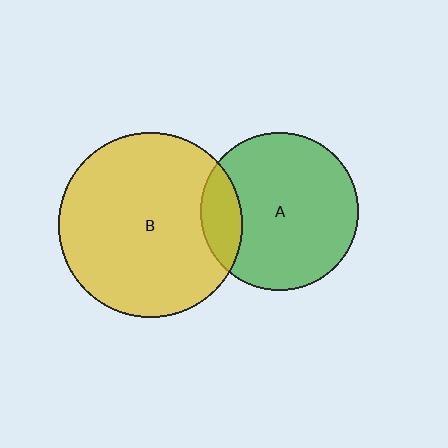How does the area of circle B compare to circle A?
Approximately 1.4 times.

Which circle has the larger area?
Circle B (yellow).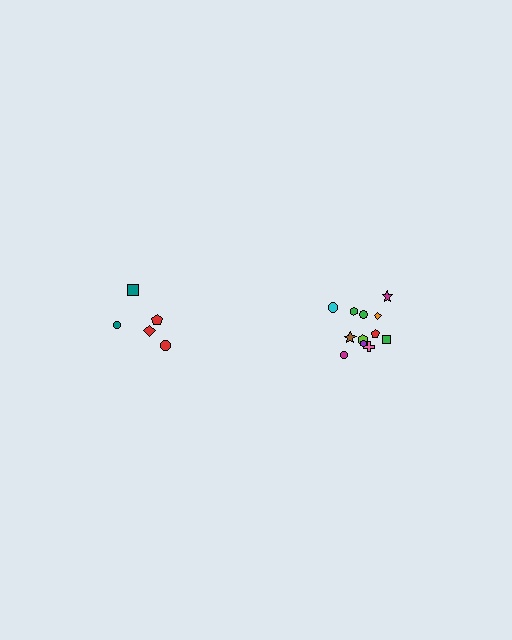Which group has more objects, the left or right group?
The right group.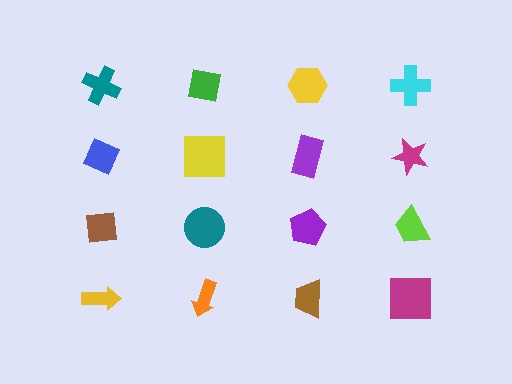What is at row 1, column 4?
A cyan cross.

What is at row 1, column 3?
A yellow hexagon.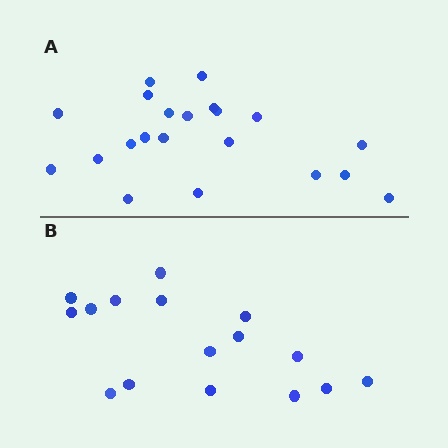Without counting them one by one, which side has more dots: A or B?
Region A (the top region) has more dots.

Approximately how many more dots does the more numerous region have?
Region A has about 5 more dots than region B.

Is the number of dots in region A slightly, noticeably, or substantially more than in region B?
Region A has noticeably more, but not dramatically so. The ratio is roughly 1.3 to 1.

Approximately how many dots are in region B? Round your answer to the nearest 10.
About 20 dots. (The exact count is 16, which rounds to 20.)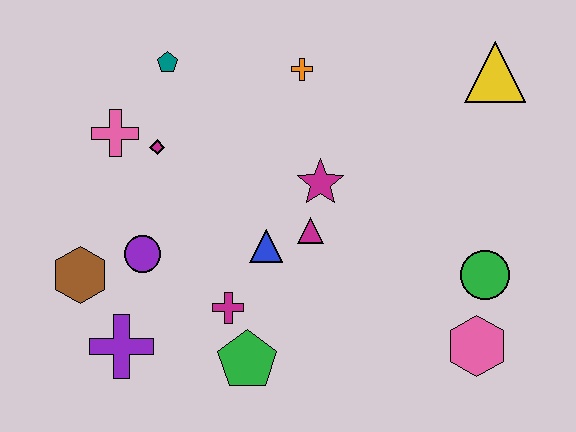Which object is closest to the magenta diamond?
The pink cross is closest to the magenta diamond.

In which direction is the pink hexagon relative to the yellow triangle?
The pink hexagon is below the yellow triangle.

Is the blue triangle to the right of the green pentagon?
Yes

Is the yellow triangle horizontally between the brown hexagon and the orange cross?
No